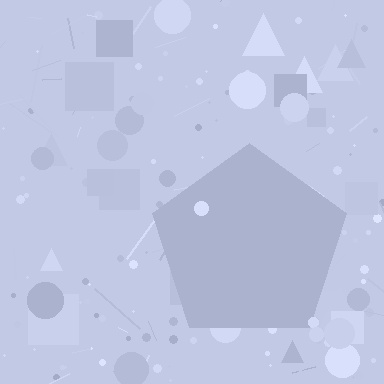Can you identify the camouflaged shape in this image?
The camouflaged shape is a pentagon.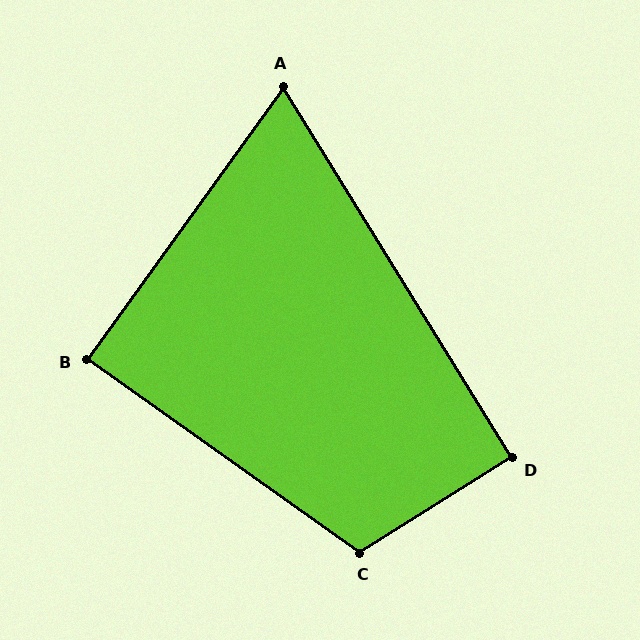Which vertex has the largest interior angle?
C, at approximately 113 degrees.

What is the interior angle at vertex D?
Approximately 90 degrees (approximately right).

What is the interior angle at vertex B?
Approximately 90 degrees (approximately right).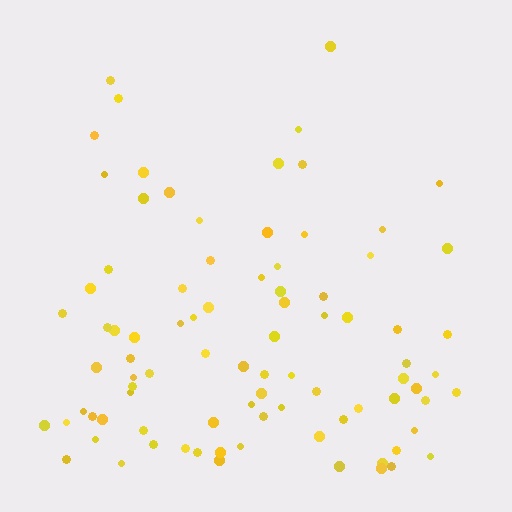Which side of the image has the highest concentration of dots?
The bottom.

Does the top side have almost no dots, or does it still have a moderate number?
Still a moderate number, just noticeably fewer than the bottom.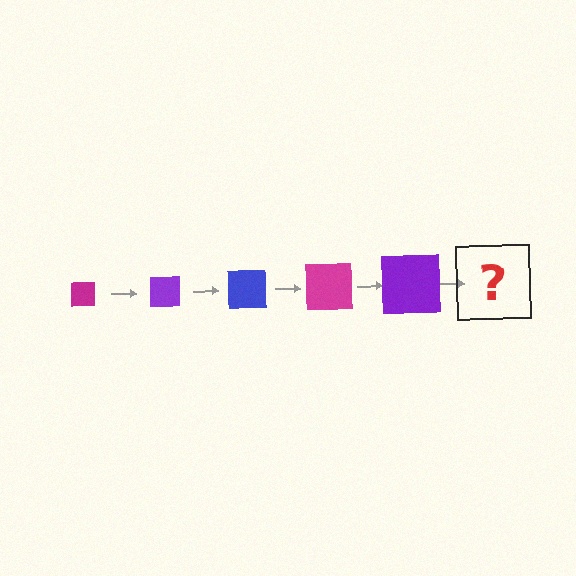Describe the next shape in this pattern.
It should be a blue square, larger than the previous one.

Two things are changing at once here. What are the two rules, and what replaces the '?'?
The two rules are that the square grows larger each step and the color cycles through magenta, purple, and blue. The '?' should be a blue square, larger than the previous one.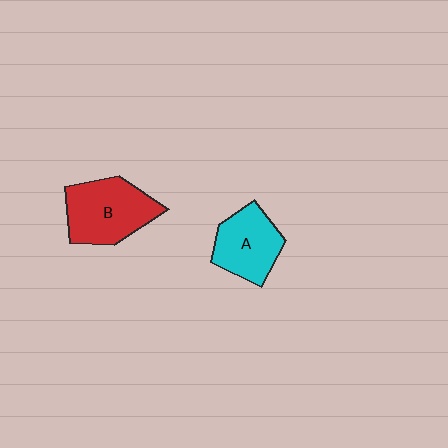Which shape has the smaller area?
Shape A (cyan).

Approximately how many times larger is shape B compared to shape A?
Approximately 1.3 times.